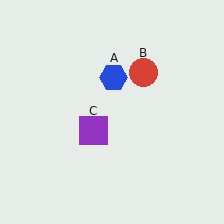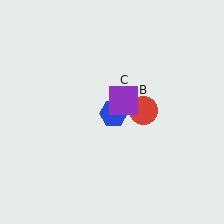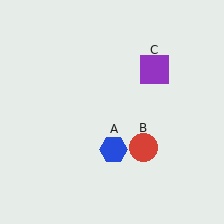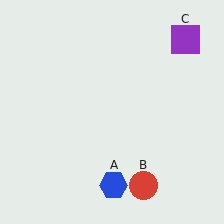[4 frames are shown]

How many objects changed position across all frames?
3 objects changed position: blue hexagon (object A), red circle (object B), purple square (object C).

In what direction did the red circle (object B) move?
The red circle (object B) moved down.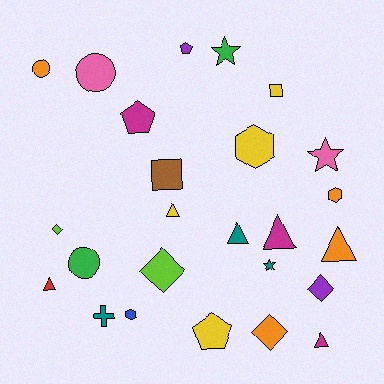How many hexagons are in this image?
There are 3 hexagons.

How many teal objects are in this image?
There are 3 teal objects.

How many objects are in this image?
There are 25 objects.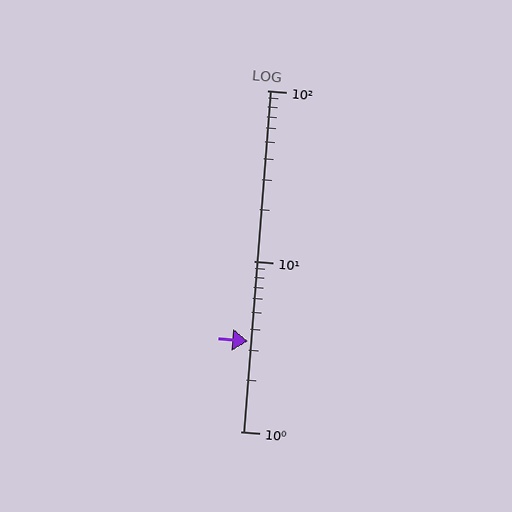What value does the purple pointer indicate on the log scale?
The pointer indicates approximately 3.4.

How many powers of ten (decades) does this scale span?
The scale spans 2 decades, from 1 to 100.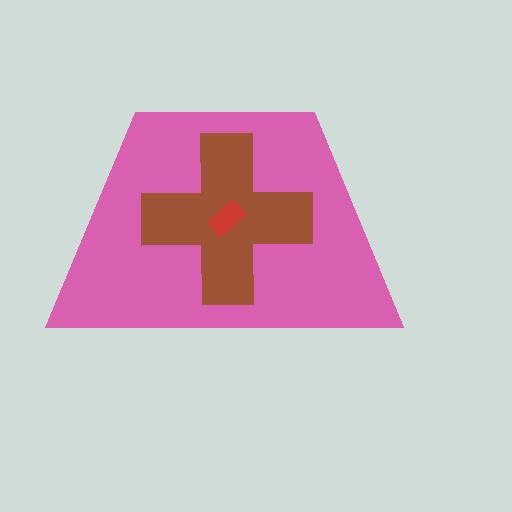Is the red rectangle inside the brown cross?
Yes.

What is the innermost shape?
The red rectangle.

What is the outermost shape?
The pink trapezoid.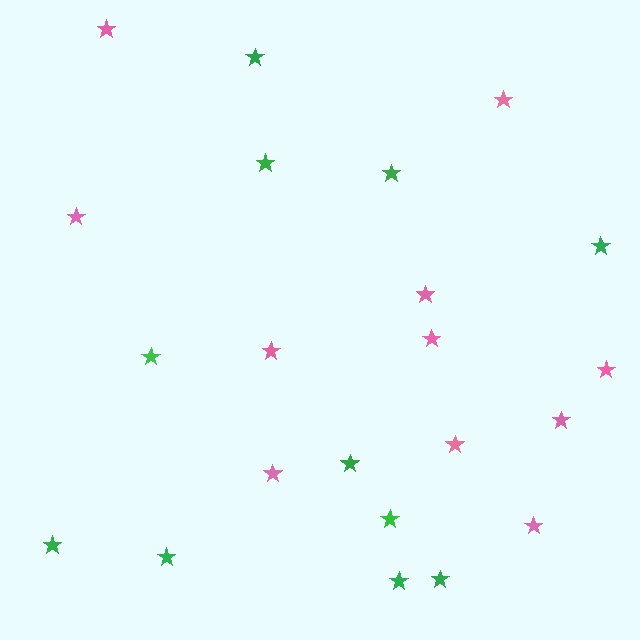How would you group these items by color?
There are 2 groups: one group of green stars (11) and one group of pink stars (11).